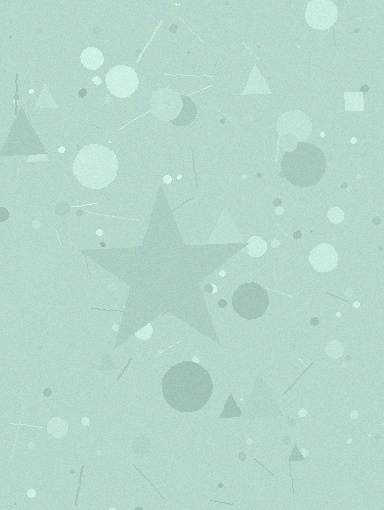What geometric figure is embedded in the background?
A star is embedded in the background.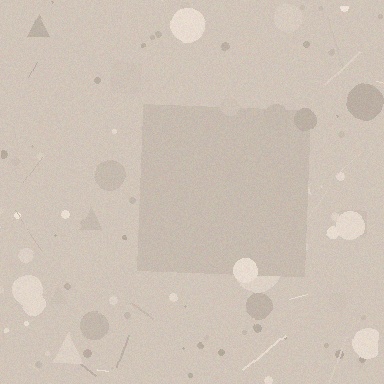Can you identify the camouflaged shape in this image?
The camouflaged shape is a square.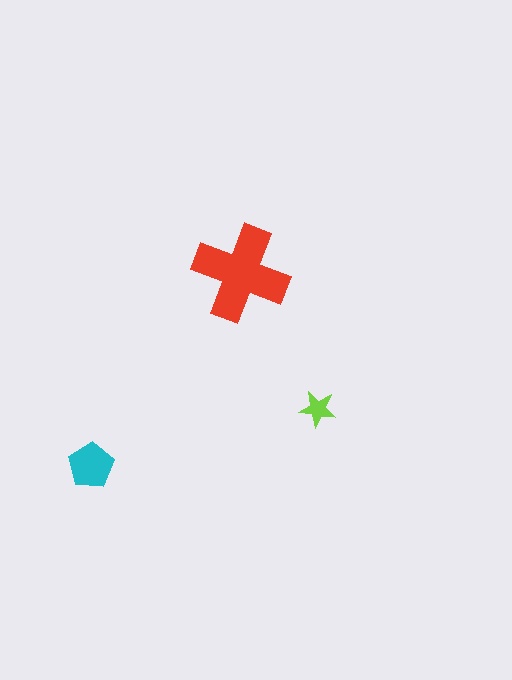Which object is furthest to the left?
The cyan pentagon is leftmost.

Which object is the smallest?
The lime star.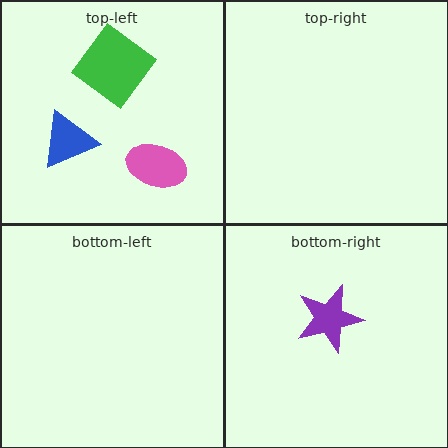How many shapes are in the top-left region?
3.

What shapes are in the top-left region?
The green diamond, the blue triangle, the pink ellipse.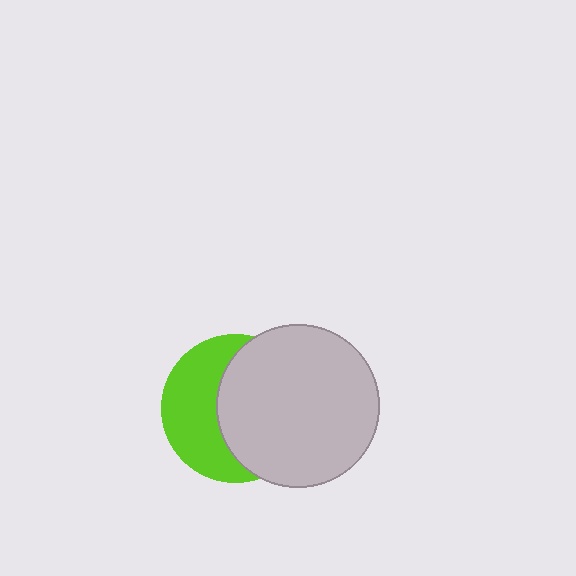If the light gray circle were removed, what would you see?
You would see the complete lime circle.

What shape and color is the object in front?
The object in front is a light gray circle.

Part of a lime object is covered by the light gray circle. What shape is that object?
It is a circle.